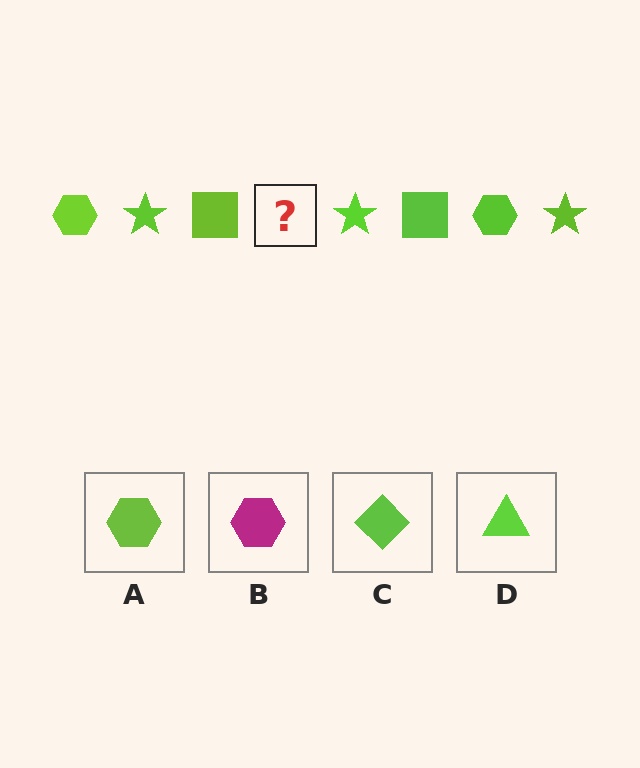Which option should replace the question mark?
Option A.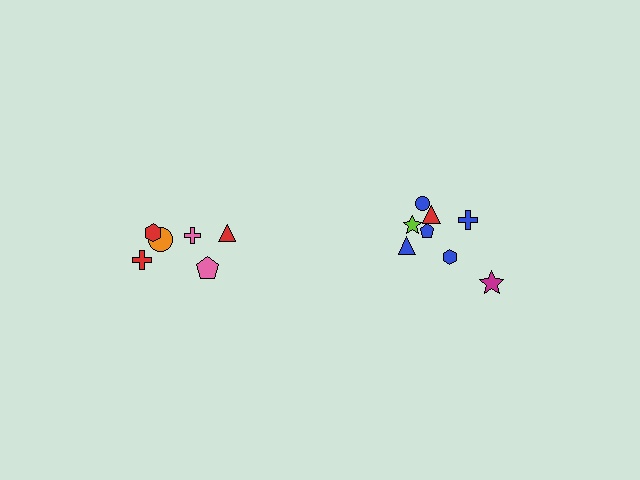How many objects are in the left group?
There are 6 objects.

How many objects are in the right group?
There are 8 objects.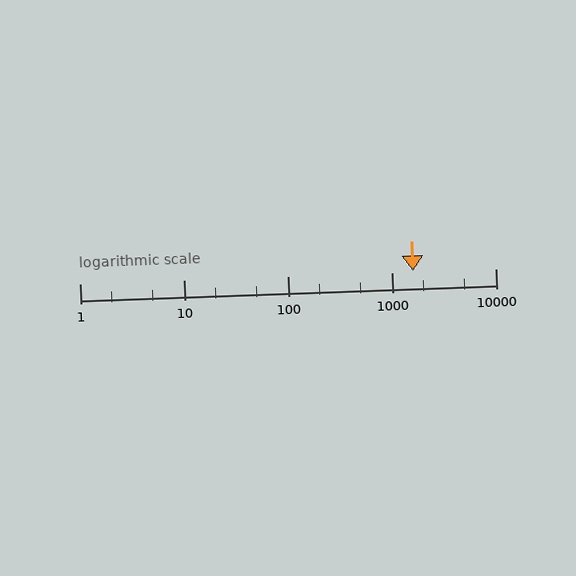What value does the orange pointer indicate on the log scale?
The pointer indicates approximately 1600.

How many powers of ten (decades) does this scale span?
The scale spans 4 decades, from 1 to 10000.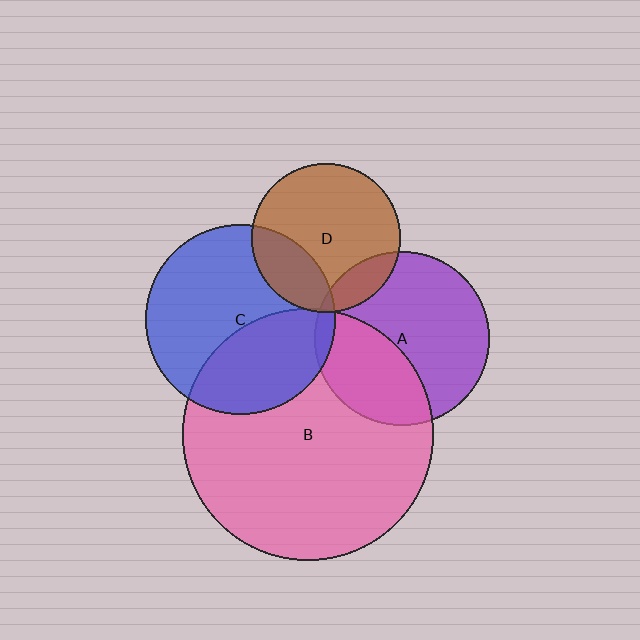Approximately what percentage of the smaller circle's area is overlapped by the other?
Approximately 5%.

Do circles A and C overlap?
Yes.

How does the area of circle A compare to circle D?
Approximately 1.4 times.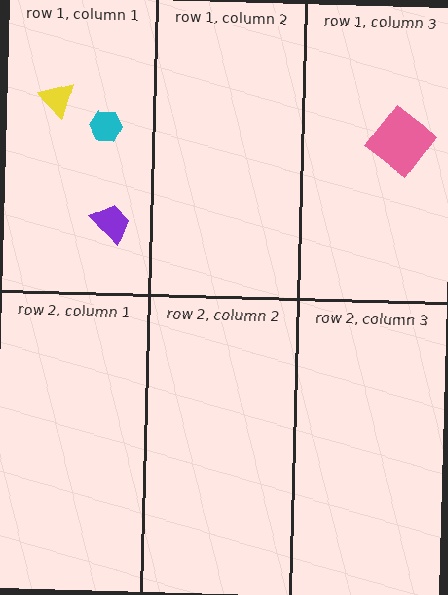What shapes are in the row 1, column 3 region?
The pink diamond.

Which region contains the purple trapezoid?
The row 1, column 1 region.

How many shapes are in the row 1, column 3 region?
1.